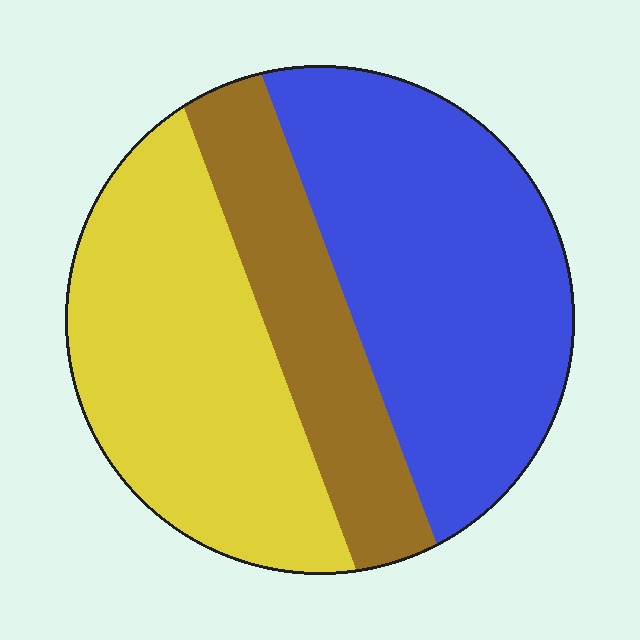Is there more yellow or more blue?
Blue.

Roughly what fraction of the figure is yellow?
Yellow covers around 35% of the figure.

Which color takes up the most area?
Blue, at roughly 40%.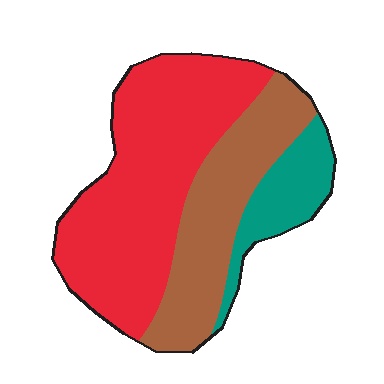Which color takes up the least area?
Teal, at roughly 15%.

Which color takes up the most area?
Red, at roughly 55%.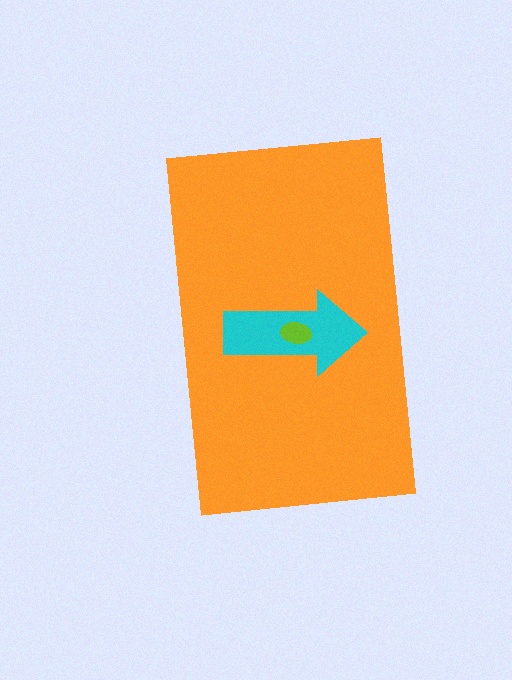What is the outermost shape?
The orange rectangle.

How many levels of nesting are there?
3.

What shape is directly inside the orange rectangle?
The cyan arrow.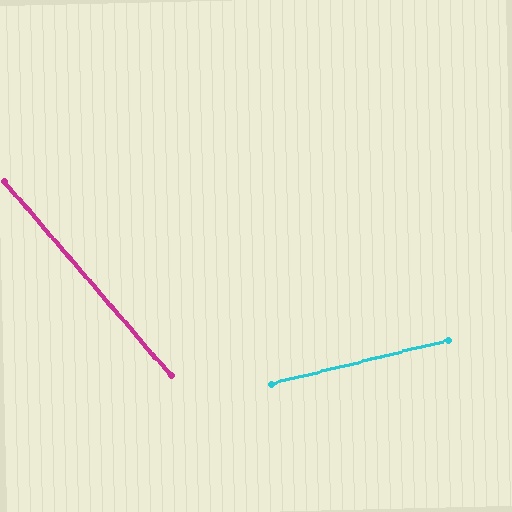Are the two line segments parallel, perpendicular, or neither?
Neither parallel nor perpendicular — they differ by about 63°.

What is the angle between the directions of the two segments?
Approximately 63 degrees.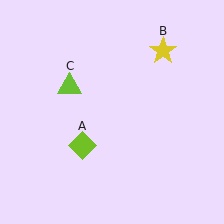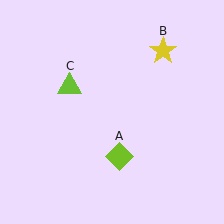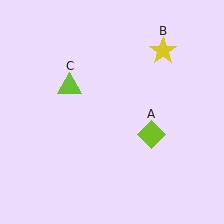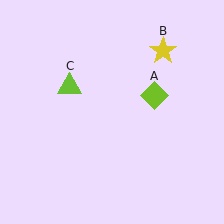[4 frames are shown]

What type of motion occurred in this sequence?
The lime diamond (object A) rotated counterclockwise around the center of the scene.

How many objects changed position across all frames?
1 object changed position: lime diamond (object A).